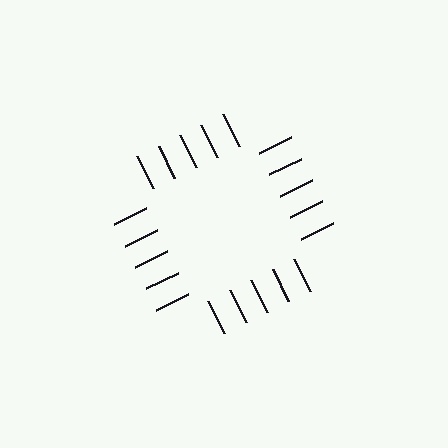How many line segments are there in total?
20 — 5 along each of the 4 edges.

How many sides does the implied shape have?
4 sides — the line-ends trace a square.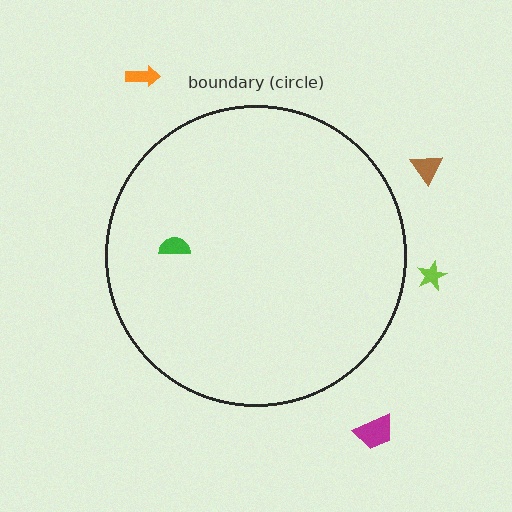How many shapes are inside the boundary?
1 inside, 4 outside.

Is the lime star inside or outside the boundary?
Outside.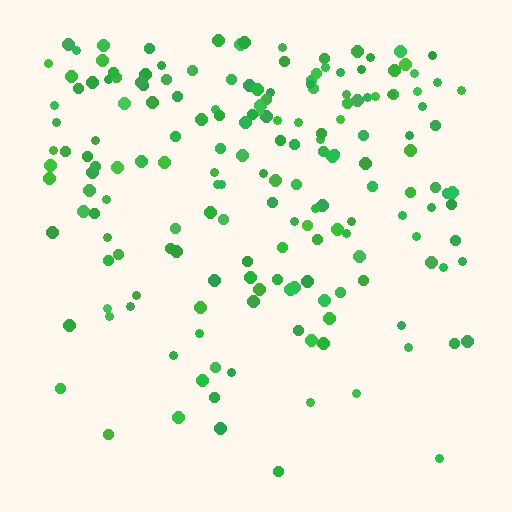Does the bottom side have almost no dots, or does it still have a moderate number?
Still a moderate number, just noticeably fewer than the top.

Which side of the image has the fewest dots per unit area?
The bottom.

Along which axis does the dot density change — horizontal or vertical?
Vertical.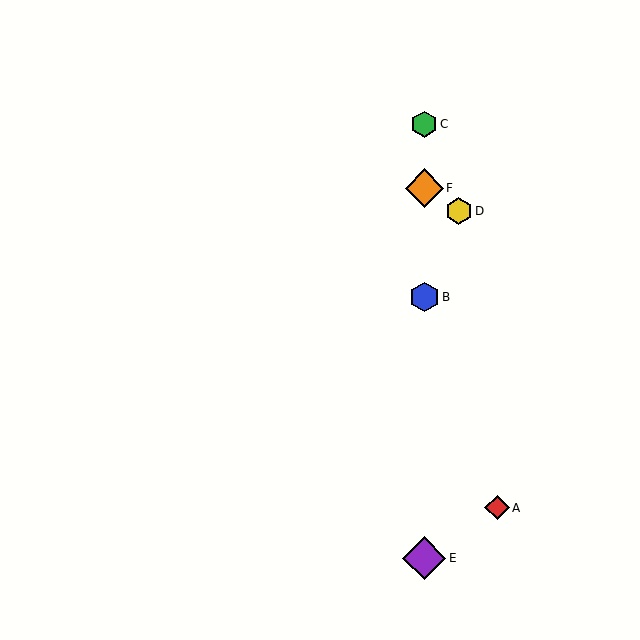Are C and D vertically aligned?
No, C is at x≈424 and D is at x≈459.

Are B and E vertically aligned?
Yes, both are at x≈424.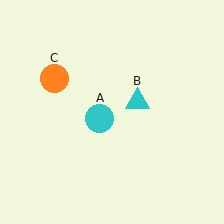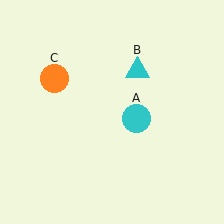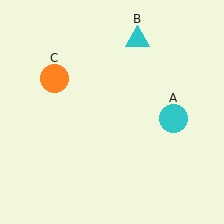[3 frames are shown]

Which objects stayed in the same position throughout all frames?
Orange circle (object C) remained stationary.